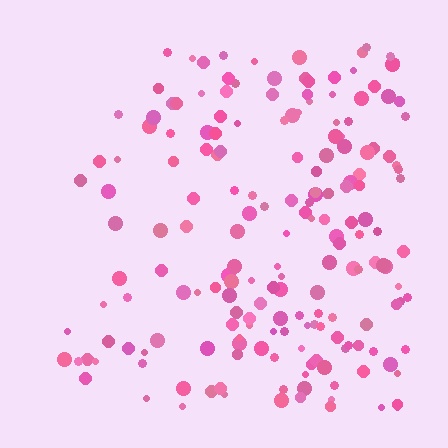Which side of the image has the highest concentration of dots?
The right.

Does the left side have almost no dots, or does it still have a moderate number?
Still a moderate number, just noticeably fewer than the right.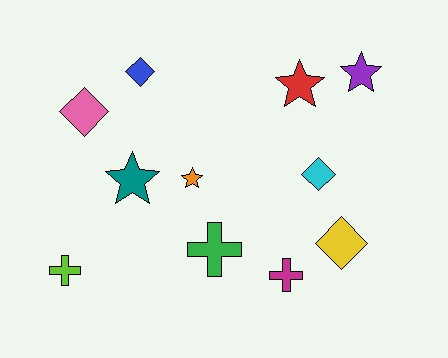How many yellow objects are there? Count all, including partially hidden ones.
There is 1 yellow object.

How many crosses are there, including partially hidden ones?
There are 3 crosses.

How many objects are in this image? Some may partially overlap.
There are 11 objects.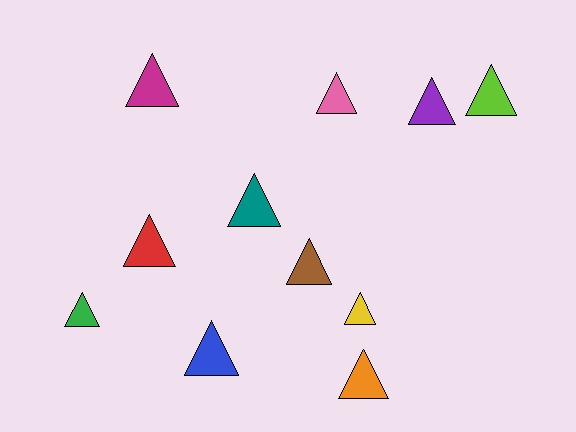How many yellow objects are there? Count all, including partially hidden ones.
There is 1 yellow object.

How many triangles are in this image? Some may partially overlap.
There are 11 triangles.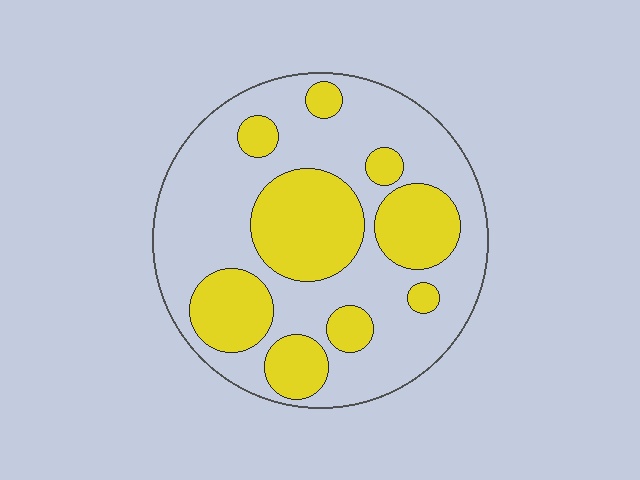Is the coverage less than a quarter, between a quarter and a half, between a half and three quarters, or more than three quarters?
Between a quarter and a half.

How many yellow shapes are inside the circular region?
9.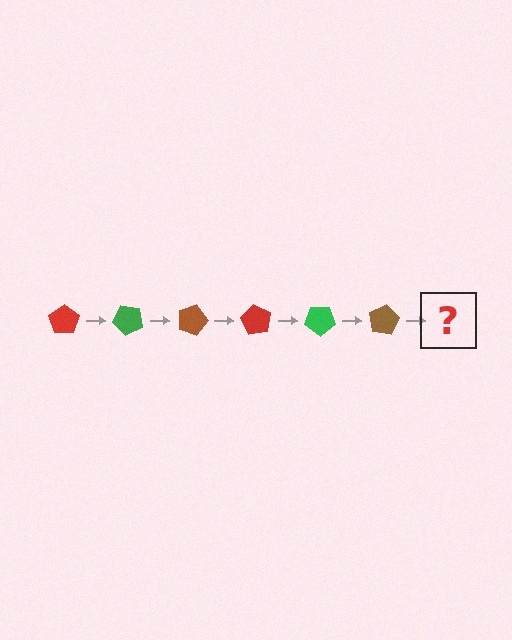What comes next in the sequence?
The next element should be a red pentagon, rotated 270 degrees from the start.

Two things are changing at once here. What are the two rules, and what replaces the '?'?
The two rules are that it rotates 45 degrees each step and the color cycles through red, green, and brown. The '?' should be a red pentagon, rotated 270 degrees from the start.